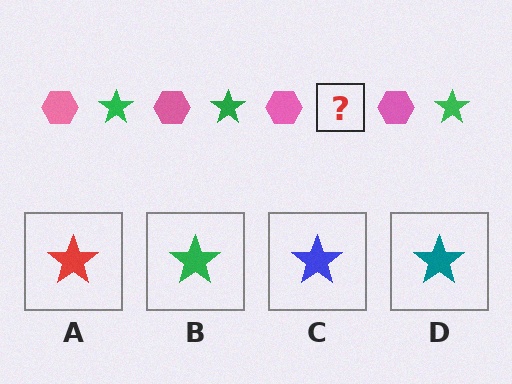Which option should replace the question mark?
Option B.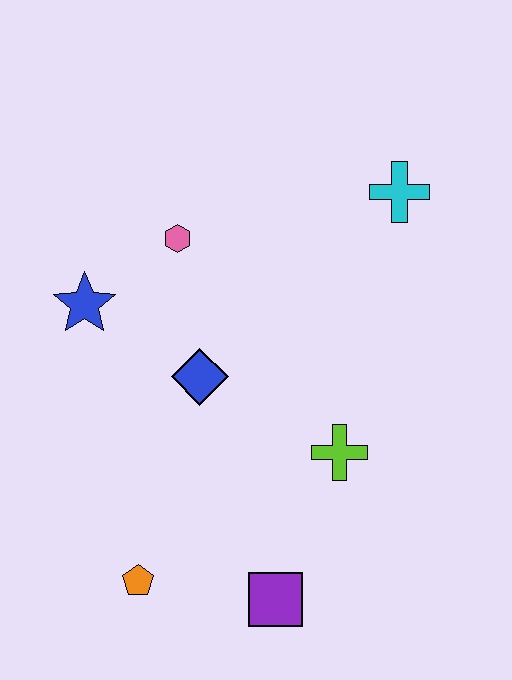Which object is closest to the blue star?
The pink hexagon is closest to the blue star.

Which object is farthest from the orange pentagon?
The cyan cross is farthest from the orange pentagon.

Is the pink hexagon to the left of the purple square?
Yes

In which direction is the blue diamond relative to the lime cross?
The blue diamond is to the left of the lime cross.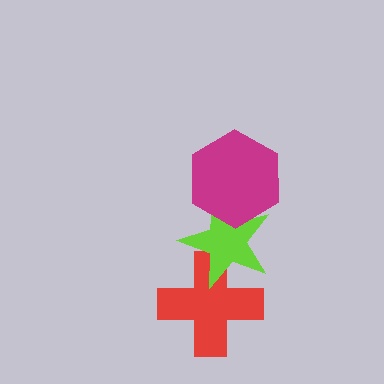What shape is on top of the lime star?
The magenta hexagon is on top of the lime star.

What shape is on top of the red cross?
The lime star is on top of the red cross.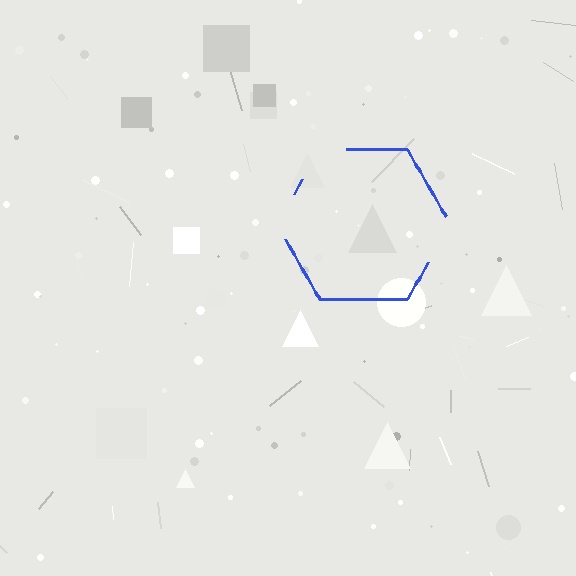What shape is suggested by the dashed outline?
The dashed outline suggests a hexagon.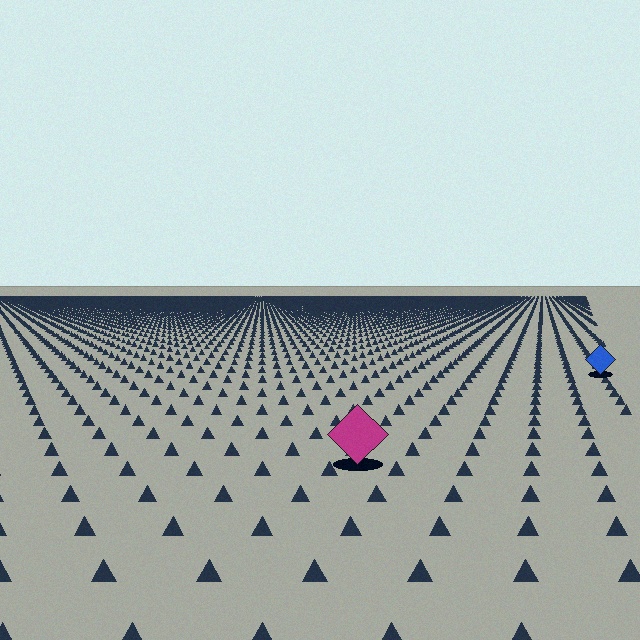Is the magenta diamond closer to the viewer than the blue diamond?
Yes. The magenta diamond is closer — you can tell from the texture gradient: the ground texture is coarser near it.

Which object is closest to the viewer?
The magenta diamond is closest. The texture marks near it are larger and more spread out.